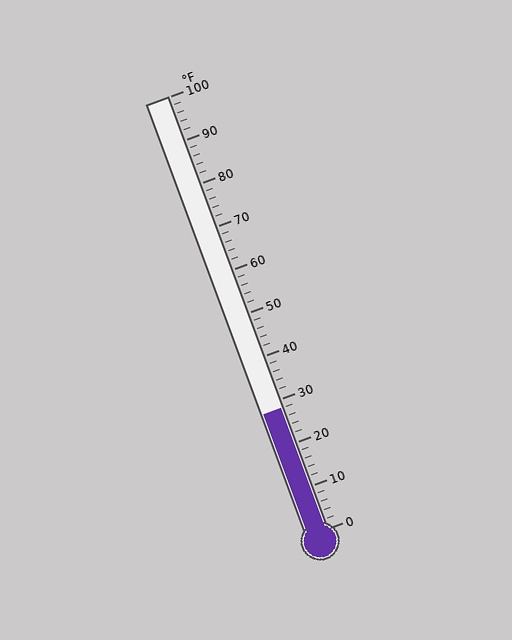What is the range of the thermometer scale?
The thermometer scale ranges from 0°F to 100°F.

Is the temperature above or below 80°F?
The temperature is below 80°F.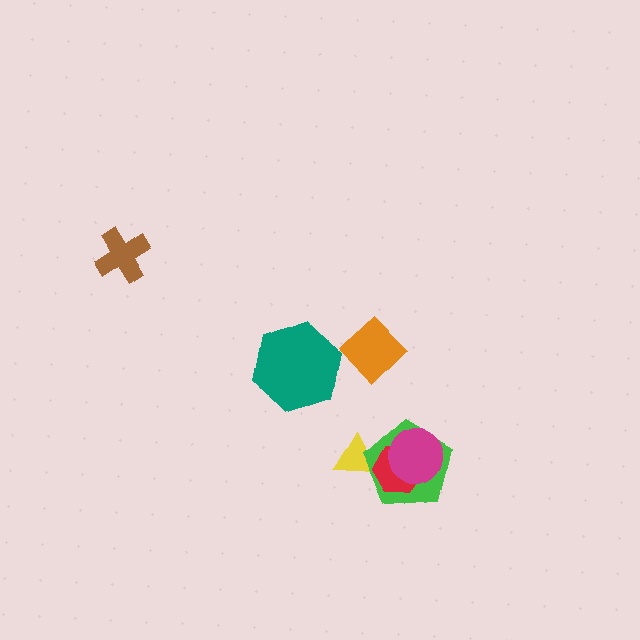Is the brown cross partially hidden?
No, no other shape covers it.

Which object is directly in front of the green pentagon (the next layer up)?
The red hexagon is directly in front of the green pentagon.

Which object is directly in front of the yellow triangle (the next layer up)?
The green pentagon is directly in front of the yellow triangle.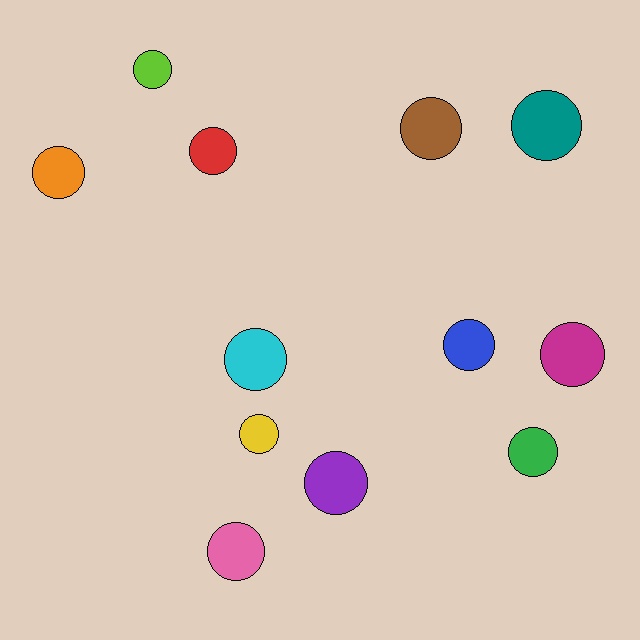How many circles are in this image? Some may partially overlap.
There are 12 circles.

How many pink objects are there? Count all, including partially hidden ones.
There is 1 pink object.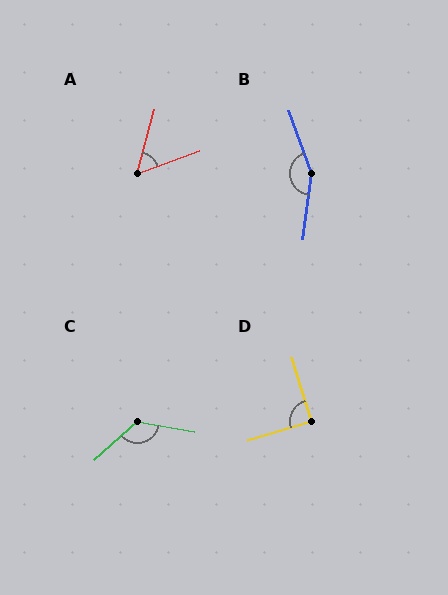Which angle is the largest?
B, at approximately 153 degrees.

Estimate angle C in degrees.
Approximately 127 degrees.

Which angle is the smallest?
A, at approximately 55 degrees.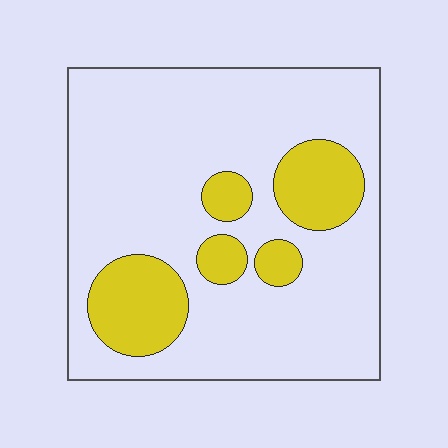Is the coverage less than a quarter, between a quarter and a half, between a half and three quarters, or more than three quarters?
Less than a quarter.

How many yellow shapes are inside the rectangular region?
5.